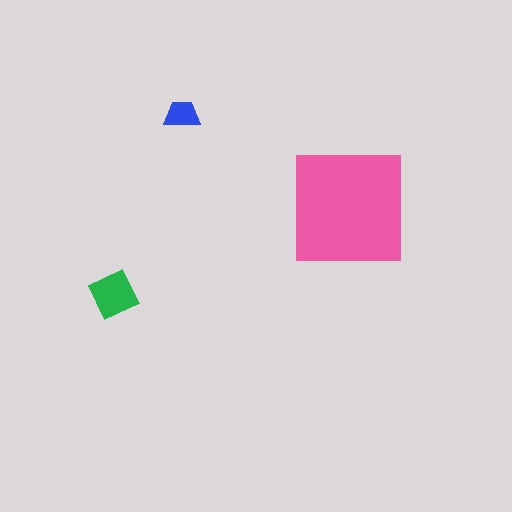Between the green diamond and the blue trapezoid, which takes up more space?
The green diamond.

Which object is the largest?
The pink square.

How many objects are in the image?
There are 3 objects in the image.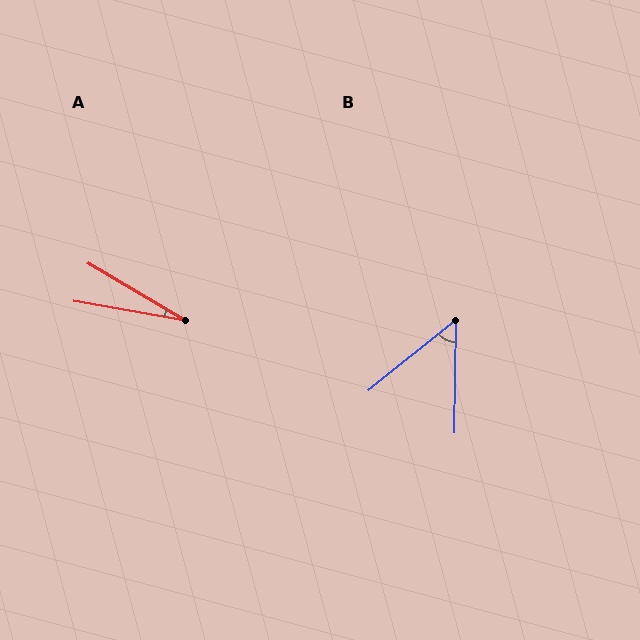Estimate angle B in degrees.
Approximately 51 degrees.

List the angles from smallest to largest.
A (21°), B (51°).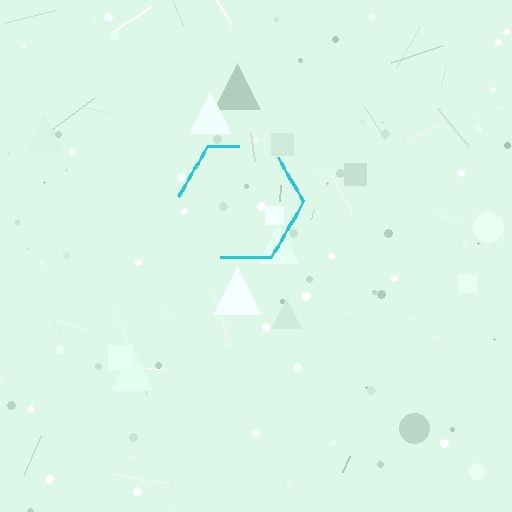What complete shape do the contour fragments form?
The contour fragments form a hexagon.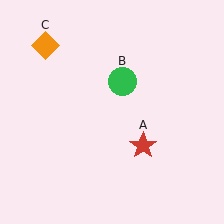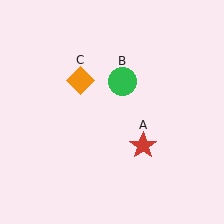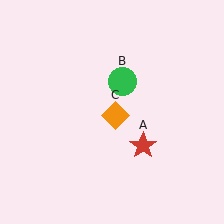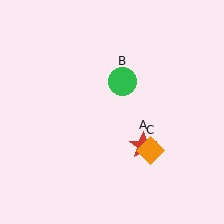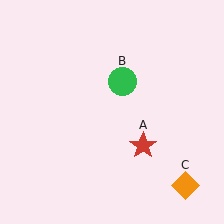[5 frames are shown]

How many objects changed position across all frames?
1 object changed position: orange diamond (object C).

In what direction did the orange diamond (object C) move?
The orange diamond (object C) moved down and to the right.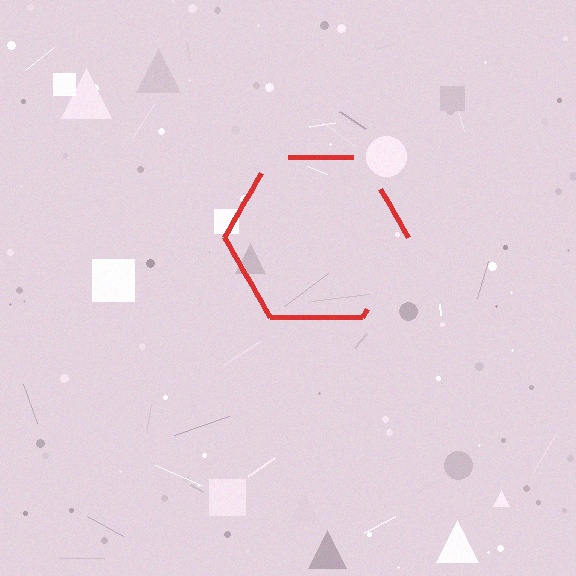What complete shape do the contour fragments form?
The contour fragments form a hexagon.